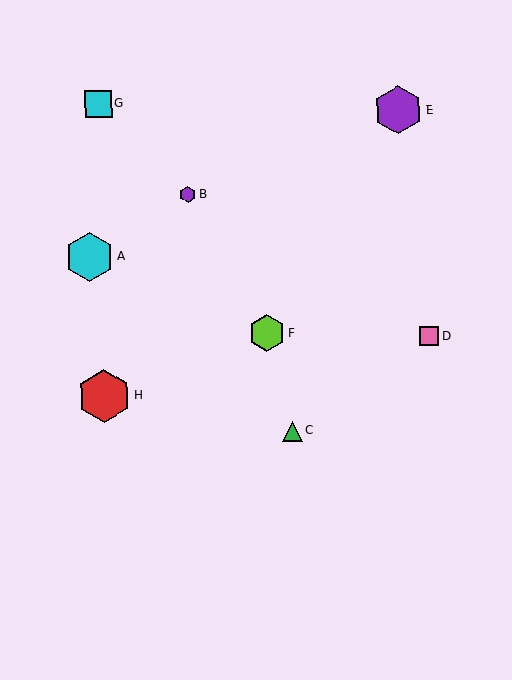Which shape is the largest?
The red hexagon (labeled H) is the largest.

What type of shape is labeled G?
Shape G is a cyan square.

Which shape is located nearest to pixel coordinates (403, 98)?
The purple hexagon (labeled E) at (398, 110) is nearest to that location.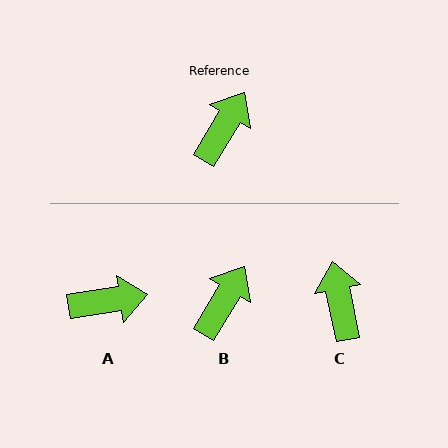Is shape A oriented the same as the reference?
No, it is off by about 50 degrees.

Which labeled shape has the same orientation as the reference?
B.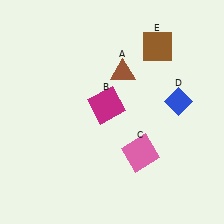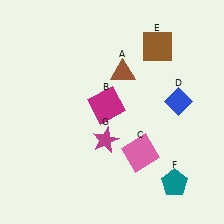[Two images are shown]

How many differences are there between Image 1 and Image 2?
There are 2 differences between the two images.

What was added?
A teal pentagon (F), a magenta star (G) were added in Image 2.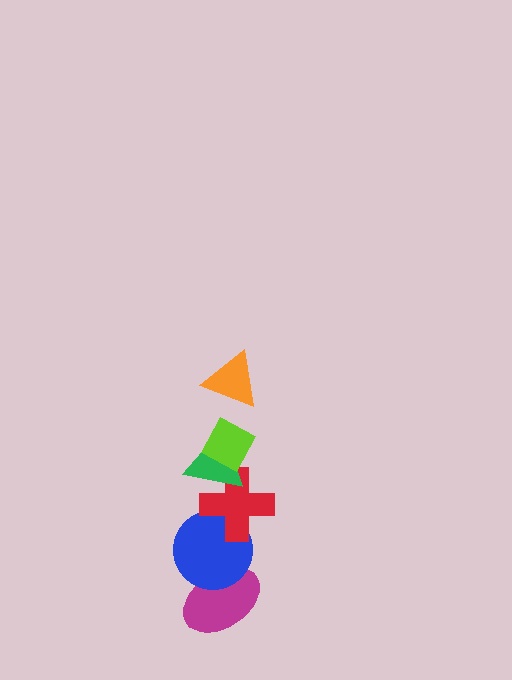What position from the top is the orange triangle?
The orange triangle is 1st from the top.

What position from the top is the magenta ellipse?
The magenta ellipse is 6th from the top.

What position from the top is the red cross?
The red cross is 4th from the top.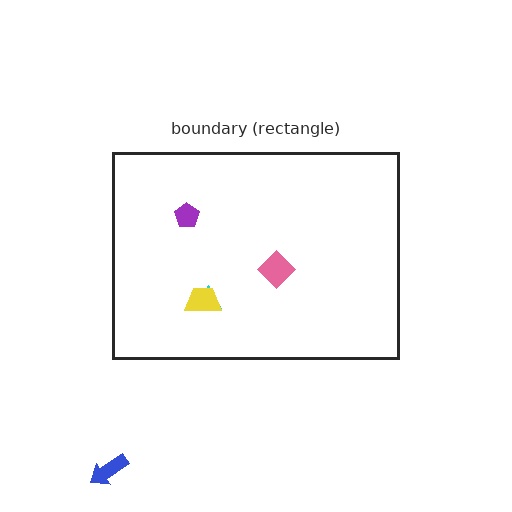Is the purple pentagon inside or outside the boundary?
Inside.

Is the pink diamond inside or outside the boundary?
Inside.